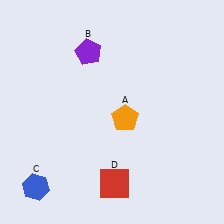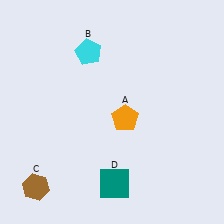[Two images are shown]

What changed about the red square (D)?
In Image 1, D is red. In Image 2, it changed to teal.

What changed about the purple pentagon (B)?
In Image 1, B is purple. In Image 2, it changed to cyan.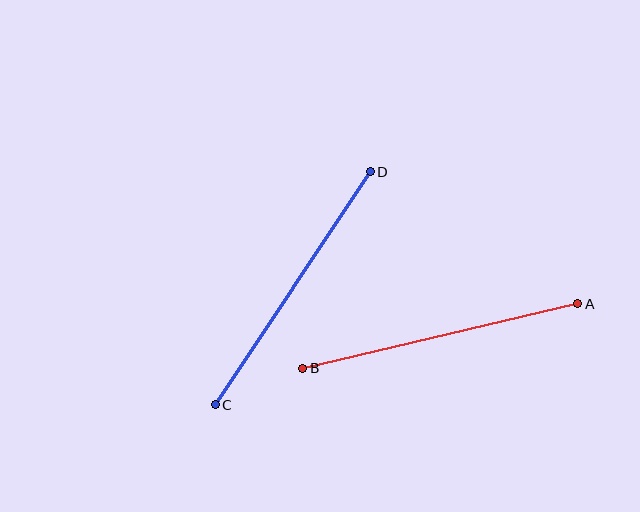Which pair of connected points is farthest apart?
Points A and B are farthest apart.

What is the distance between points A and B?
The distance is approximately 282 pixels.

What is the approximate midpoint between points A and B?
The midpoint is at approximately (440, 336) pixels.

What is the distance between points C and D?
The distance is approximately 280 pixels.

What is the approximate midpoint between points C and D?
The midpoint is at approximately (293, 288) pixels.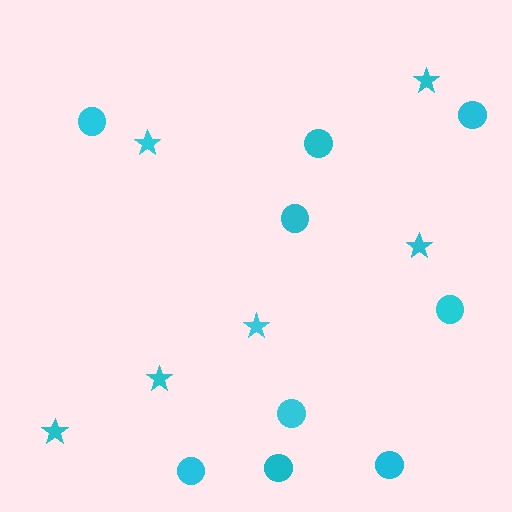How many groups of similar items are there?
There are 2 groups: one group of circles (9) and one group of stars (6).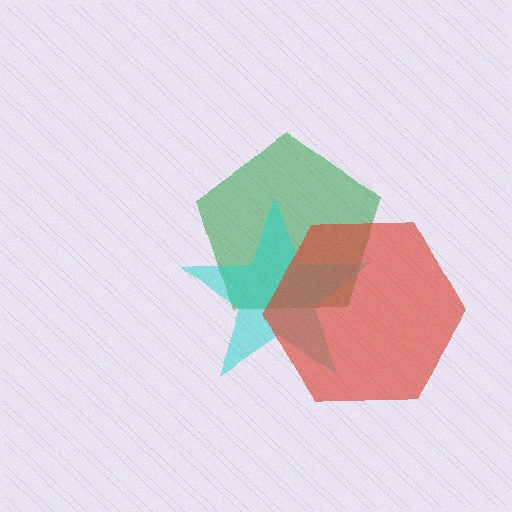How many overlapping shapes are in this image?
There are 3 overlapping shapes in the image.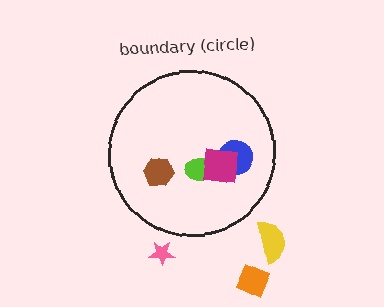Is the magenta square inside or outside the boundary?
Inside.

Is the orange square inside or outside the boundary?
Outside.